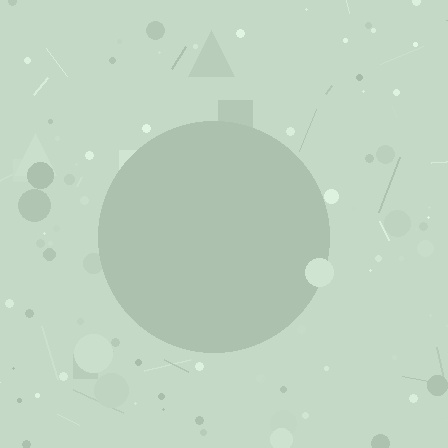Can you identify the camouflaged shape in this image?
The camouflaged shape is a circle.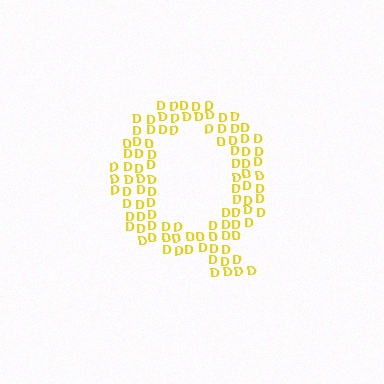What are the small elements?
The small elements are letter D's.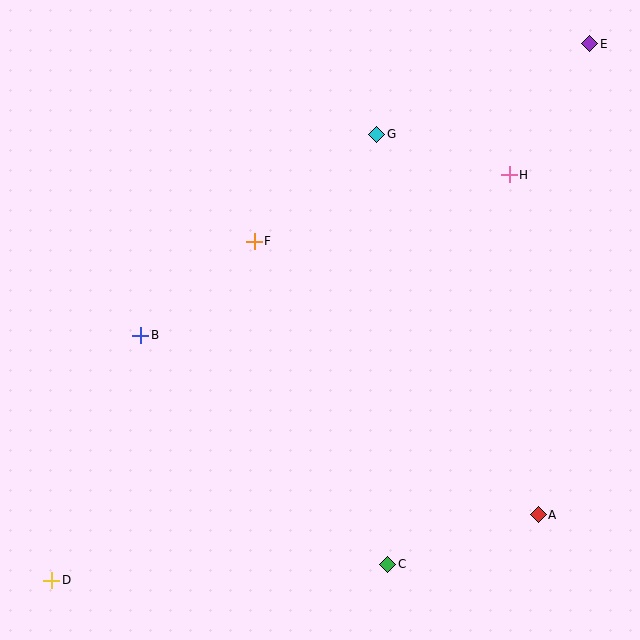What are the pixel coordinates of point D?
Point D is at (52, 580).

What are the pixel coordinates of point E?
Point E is at (590, 44).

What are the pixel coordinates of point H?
Point H is at (509, 175).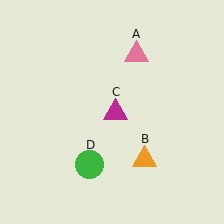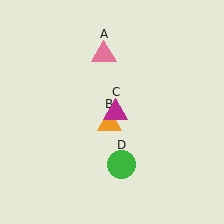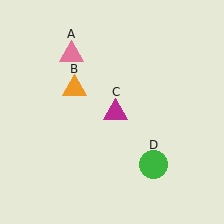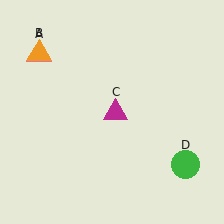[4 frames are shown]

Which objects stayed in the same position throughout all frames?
Magenta triangle (object C) remained stationary.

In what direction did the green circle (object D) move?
The green circle (object D) moved right.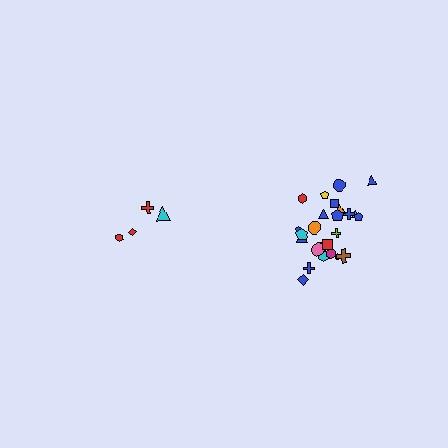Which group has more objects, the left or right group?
The right group.